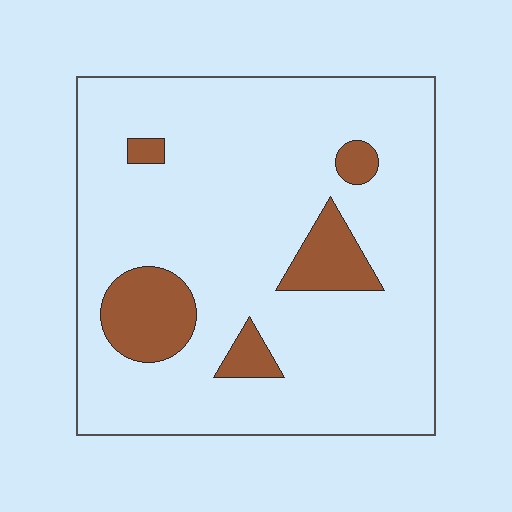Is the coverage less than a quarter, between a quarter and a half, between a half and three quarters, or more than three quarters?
Less than a quarter.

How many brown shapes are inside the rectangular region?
5.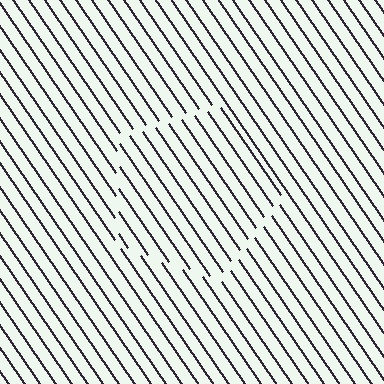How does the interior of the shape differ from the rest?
The interior of the shape contains the same grating, shifted by half a period — the contour is defined by the phase discontinuity where line-ends from the inner and outer gratings abut.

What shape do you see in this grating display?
An illusory pentagon. The interior of the shape contains the same grating, shifted by half a period — the contour is defined by the phase discontinuity where line-ends from the inner and outer gratings abut.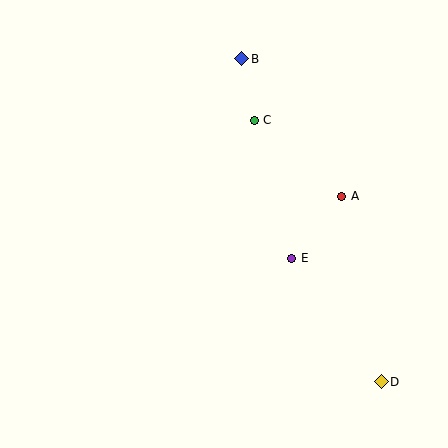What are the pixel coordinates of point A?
Point A is at (342, 196).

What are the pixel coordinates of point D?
Point D is at (381, 382).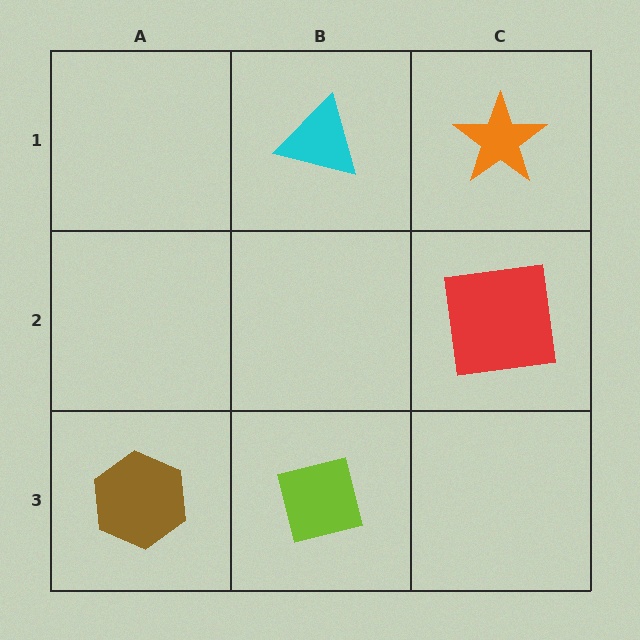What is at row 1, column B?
A cyan triangle.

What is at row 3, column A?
A brown hexagon.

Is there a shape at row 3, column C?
No, that cell is empty.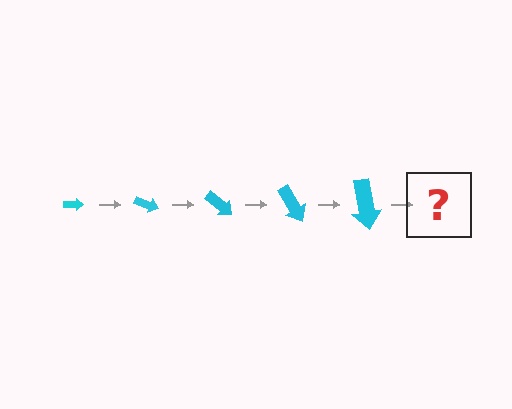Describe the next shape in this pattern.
It should be an arrow, larger than the previous one and rotated 100 degrees from the start.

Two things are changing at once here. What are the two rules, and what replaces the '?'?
The two rules are that the arrow grows larger each step and it rotates 20 degrees each step. The '?' should be an arrow, larger than the previous one and rotated 100 degrees from the start.